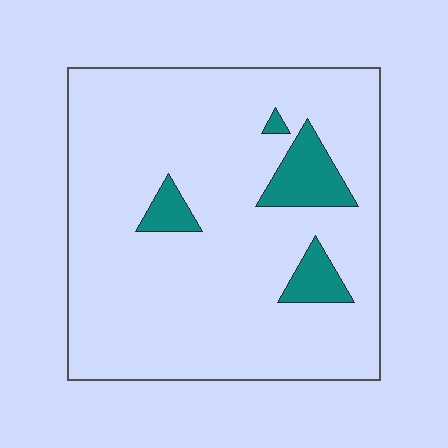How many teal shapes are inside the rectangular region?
4.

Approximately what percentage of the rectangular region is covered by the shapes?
Approximately 10%.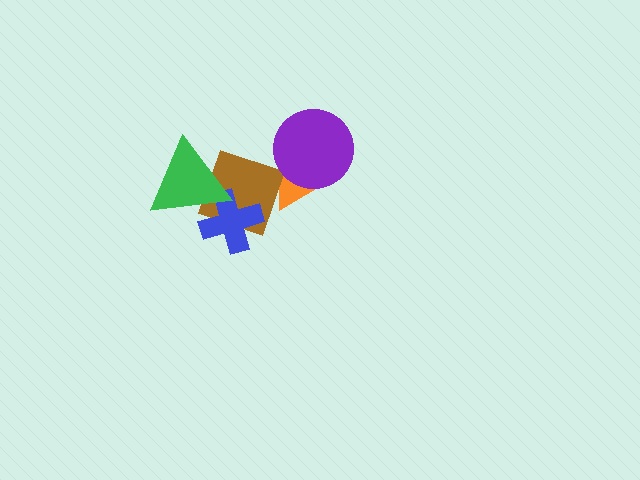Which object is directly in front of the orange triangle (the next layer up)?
The brown diamond is directly in front of the orange triangle.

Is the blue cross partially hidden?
Yes, it is partially covered by another shape.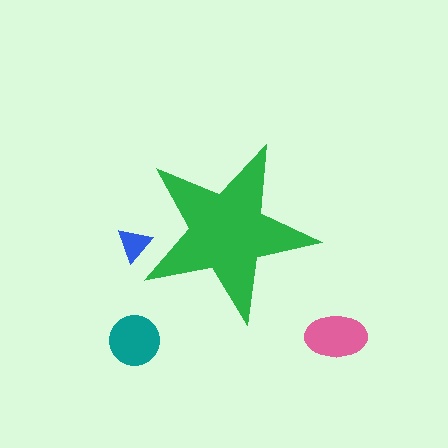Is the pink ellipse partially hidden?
No, the pink ellipse is fully visible.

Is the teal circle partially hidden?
No, the teal circle is fully visible.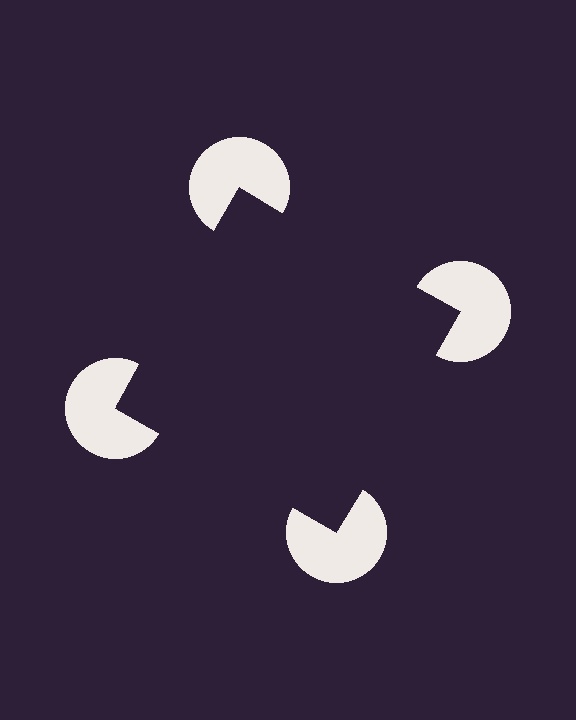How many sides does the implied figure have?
4 sides.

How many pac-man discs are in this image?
There are 4 — one at each vertex of the illusory square.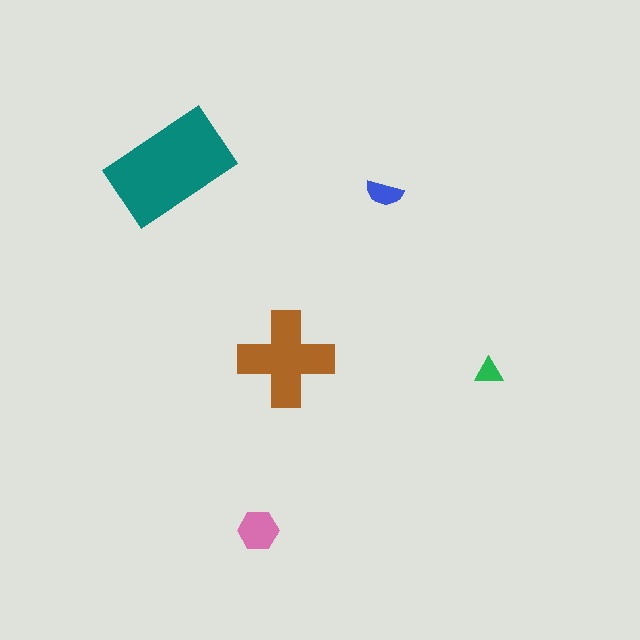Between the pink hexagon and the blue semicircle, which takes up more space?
The pink hexagon.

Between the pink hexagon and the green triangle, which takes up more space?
The pink hexagon.